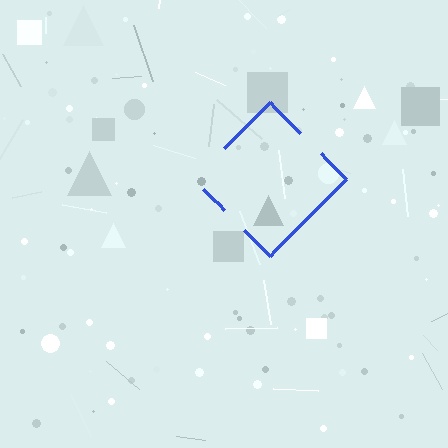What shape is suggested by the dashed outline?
The dashed outline suggests a diamond.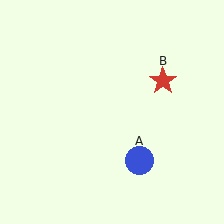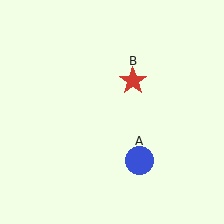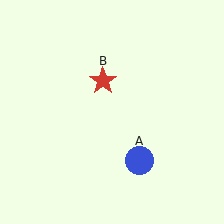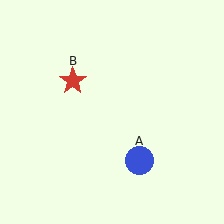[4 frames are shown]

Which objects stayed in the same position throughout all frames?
Blue circle (object A) remained stationary.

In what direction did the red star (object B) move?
The red star (object B) moved left.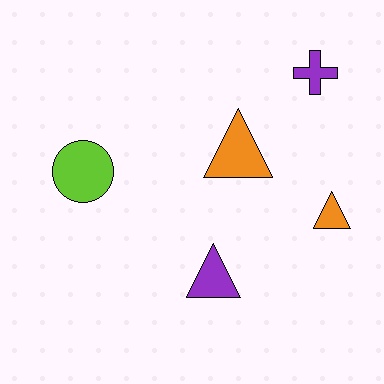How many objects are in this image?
There are 5 objects.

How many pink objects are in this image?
There are no pink objects.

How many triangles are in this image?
There are 3 triangles.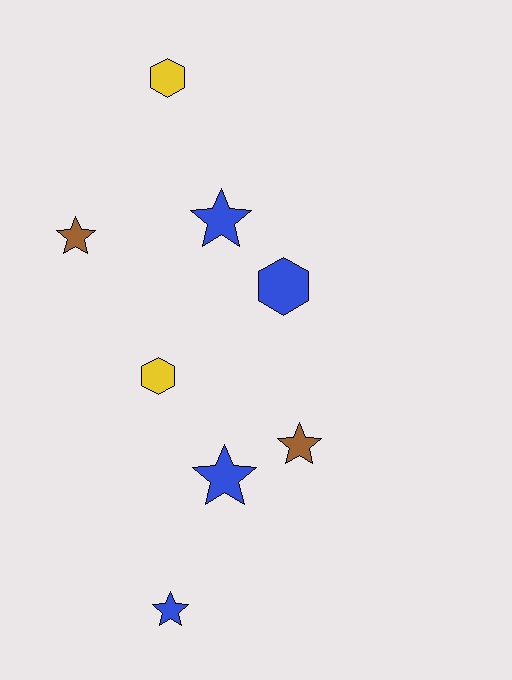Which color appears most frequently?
Blue, with 4 objects.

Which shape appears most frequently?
Star, with 5 objects.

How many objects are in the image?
There are 8 objects.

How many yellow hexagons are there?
There are 2 yellow hexagons.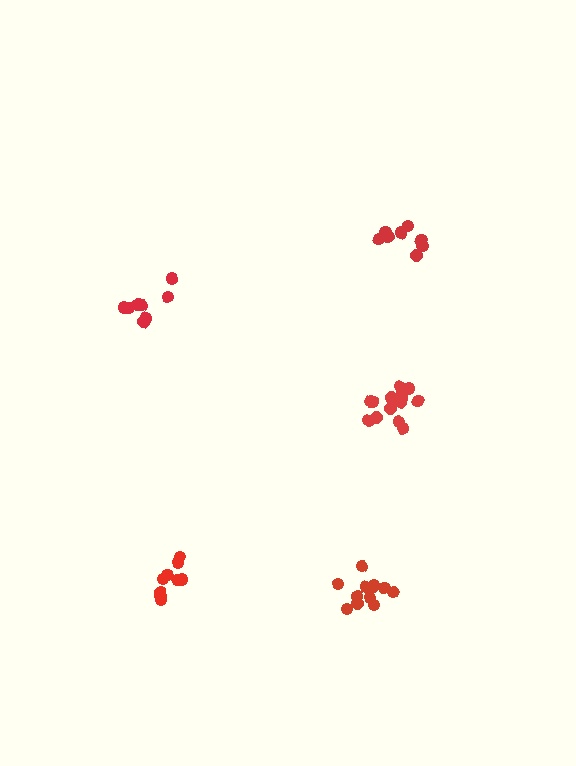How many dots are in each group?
Group 1: 12 dots, Group 2: 8 dots, Group 3: 14 dots, Group 4: 9 dots, Group 5: 8 dots (51 total).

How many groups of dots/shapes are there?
There are 5 groups.